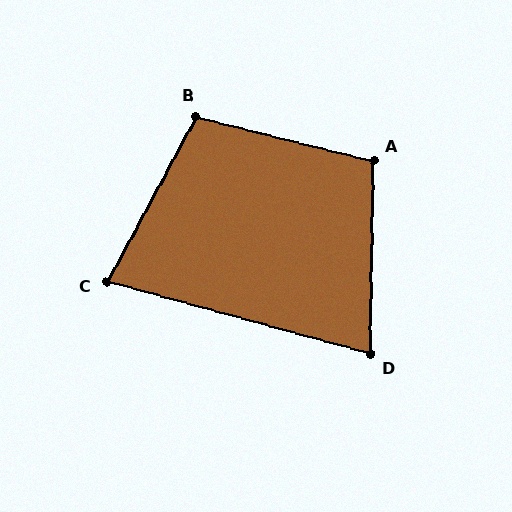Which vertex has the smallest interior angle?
D, at approximately 76 degrees.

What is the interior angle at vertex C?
Approximately 77 degrees (acute).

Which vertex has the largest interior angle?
B, at approximately 104 degrees.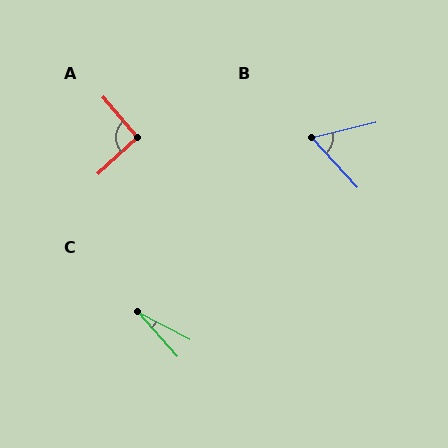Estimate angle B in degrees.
Approximately 61 degrees.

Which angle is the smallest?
C, at approximately 21 degrees.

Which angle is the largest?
A, at approximately 92 degrees.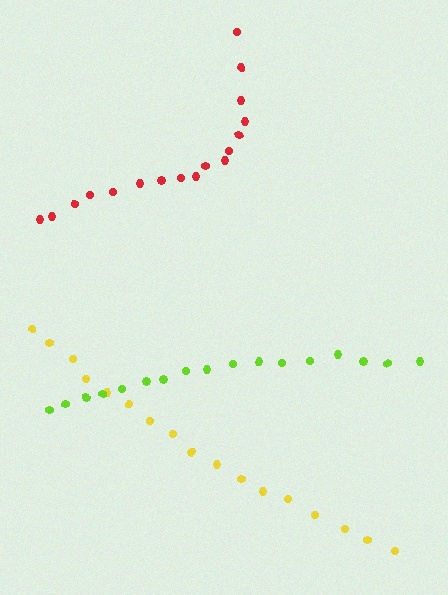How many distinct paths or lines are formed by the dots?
There are 3 distinct paths.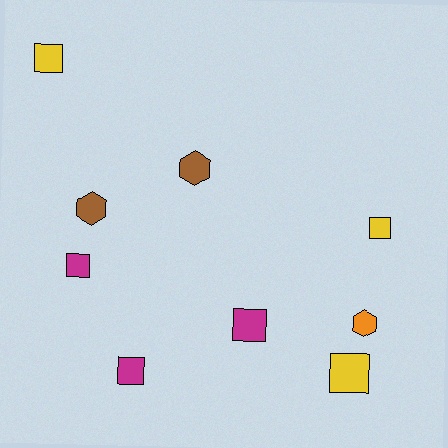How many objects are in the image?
There are 9 objects.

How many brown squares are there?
There are no brown squares.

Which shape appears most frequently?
Square, with 6 objects.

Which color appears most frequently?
Yellow, with 3 objects.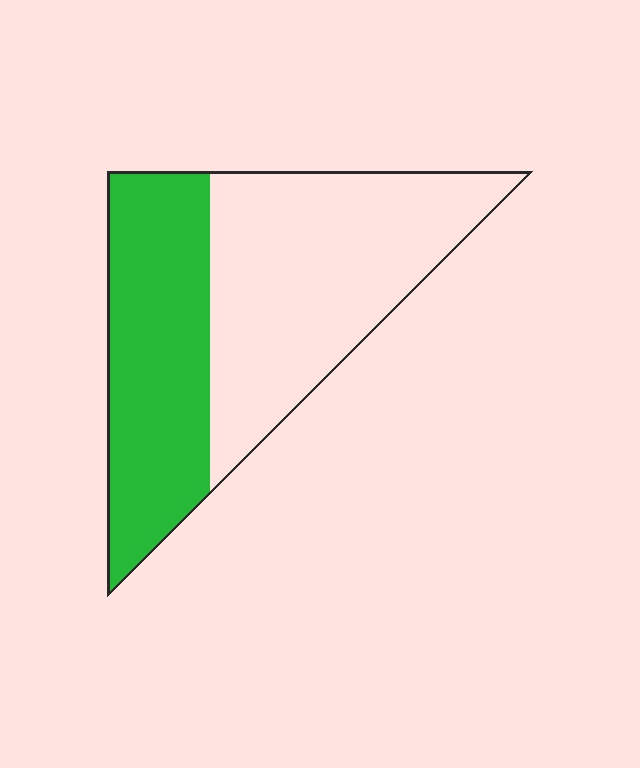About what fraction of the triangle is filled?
About two fifths (2/5).